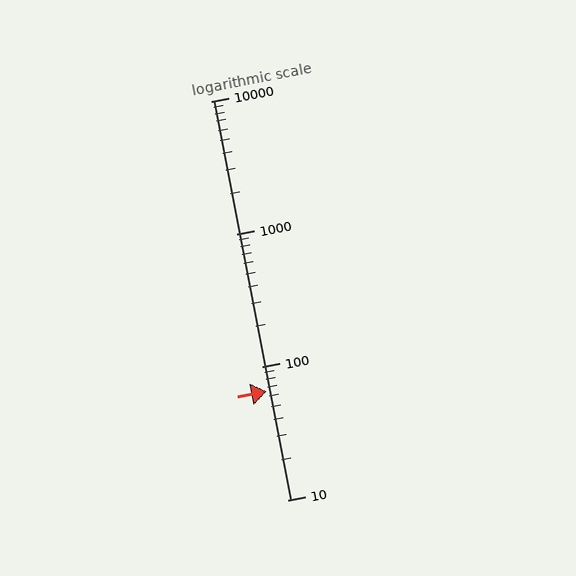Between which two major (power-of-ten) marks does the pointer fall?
The pointer is between 10 and 100.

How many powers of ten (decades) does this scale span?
The scale spans 3 decades, from 10 to 10000.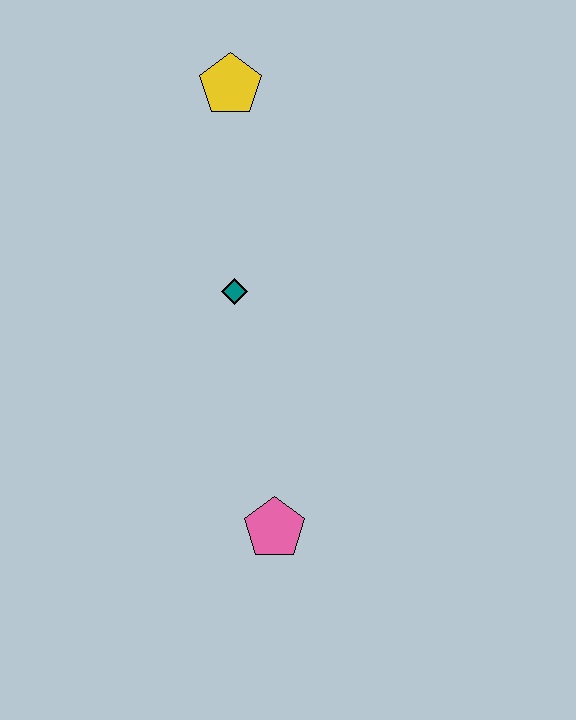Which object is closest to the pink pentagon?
The teal diamond is closest to the pink pentagon.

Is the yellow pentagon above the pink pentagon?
Yes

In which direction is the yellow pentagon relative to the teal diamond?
The yellow pentagon is above the teal diamond.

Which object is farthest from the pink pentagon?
The yellow pentagon is farthest from the pink pentagon.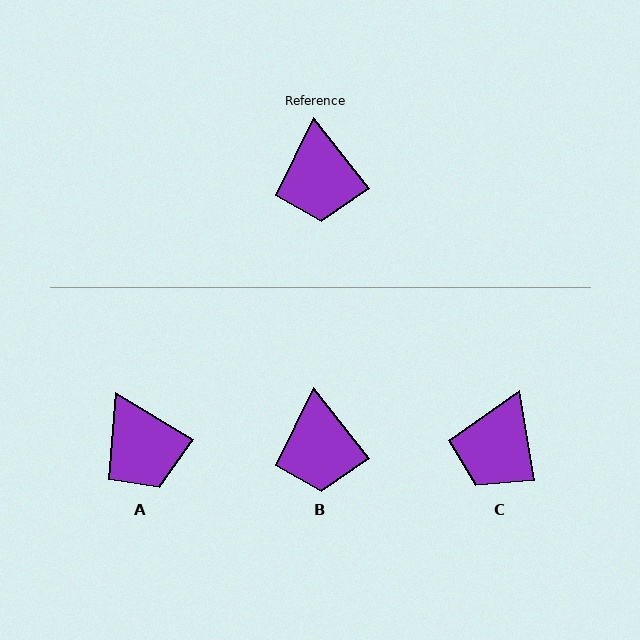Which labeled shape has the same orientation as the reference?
B.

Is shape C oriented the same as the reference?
No, it is off by about 29 degrees.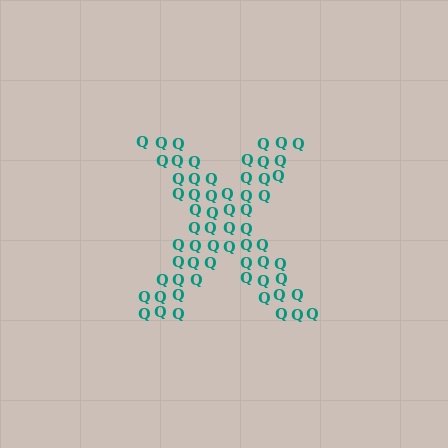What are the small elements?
The small elements are letter Q's.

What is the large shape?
The large shape is the letter X.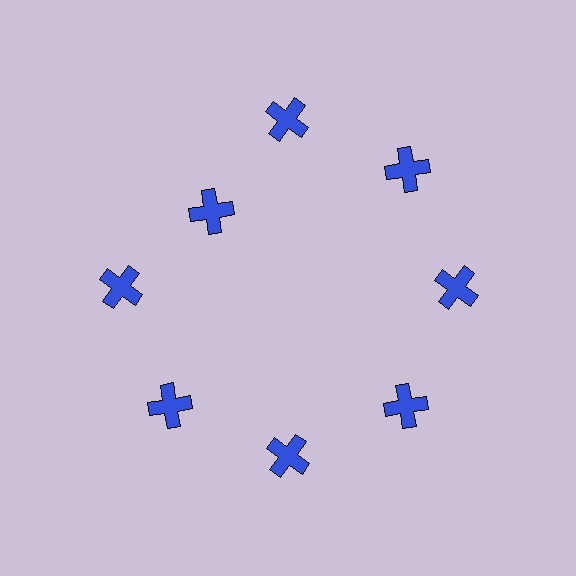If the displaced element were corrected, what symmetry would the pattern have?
It would have 8-fold rotational symmetry — the pattern would map onto itself every 45 degrees.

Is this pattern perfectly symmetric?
No. The 8 blue crosses are arranged in a ring, but one element near the 10 o'clock position is pulled inward toward the center, breaking the 8-fold rotational symmetry.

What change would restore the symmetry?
The symmetry would be restored by moving it outward, back onto the ring so that all 8 crosses sit at equal angles and equal distance from the center.